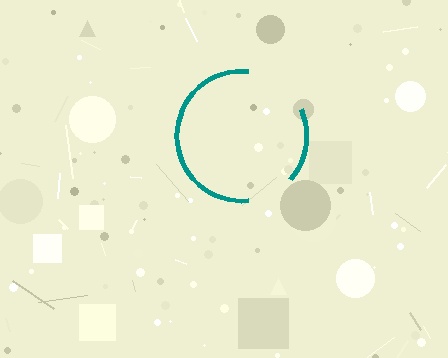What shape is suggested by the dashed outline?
The dashed outline suggests a circle.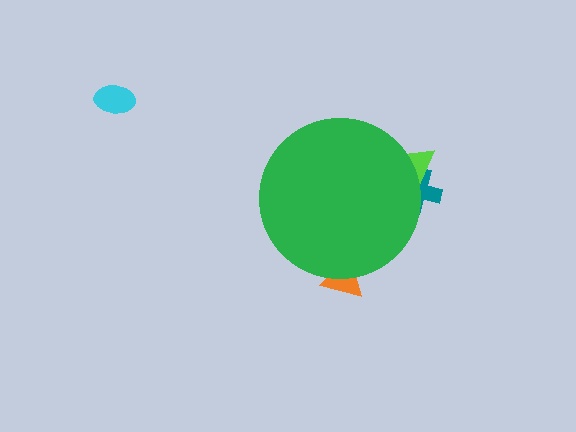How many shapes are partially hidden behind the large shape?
3 shapes are partially hidden.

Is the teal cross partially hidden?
Yes, the teal cross is partially hidden behind the green circle.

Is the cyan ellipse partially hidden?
No, the cyan ellipse is fully visible.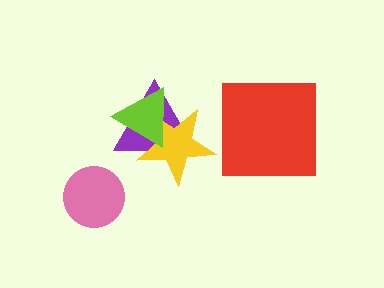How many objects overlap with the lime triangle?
2 objects overlap with the lime triangle.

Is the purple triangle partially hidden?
Yes, it is partially covered by another shape.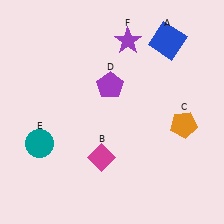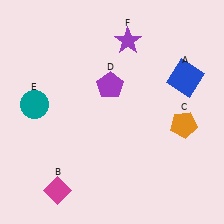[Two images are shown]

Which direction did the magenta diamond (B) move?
The magenta diamond (B) moved left.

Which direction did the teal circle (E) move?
The teal circle (E) moved up.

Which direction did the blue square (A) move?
The blue square (A) moved down.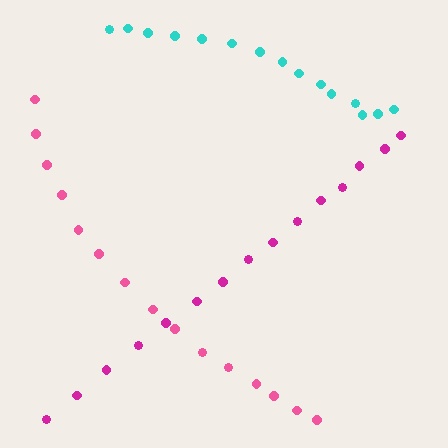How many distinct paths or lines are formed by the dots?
There are 3 distinct paths.